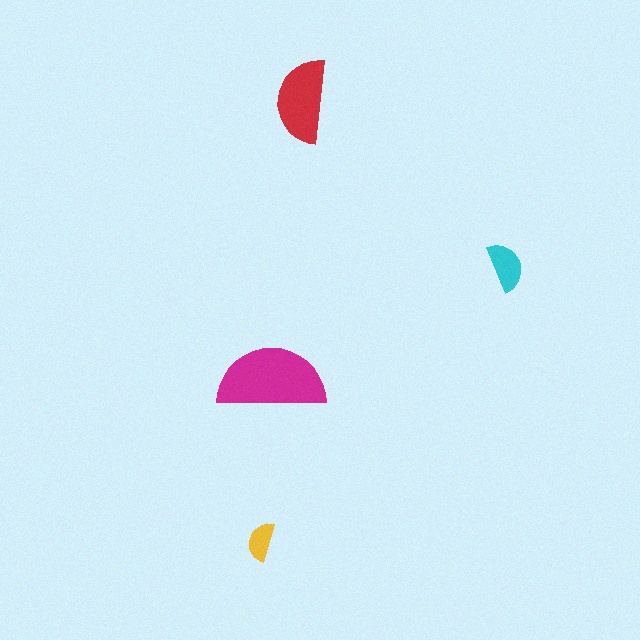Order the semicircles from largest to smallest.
the magenta one, the red one, the cyan one, the yellow one.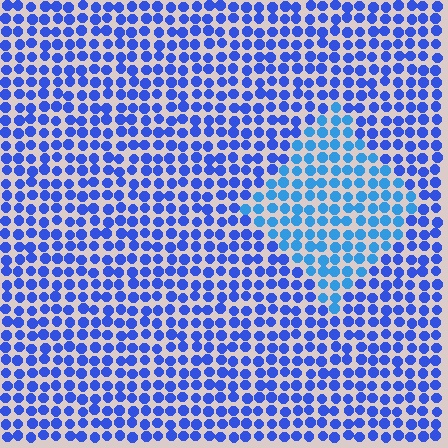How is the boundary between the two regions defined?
The boundary is defined purely by a slight shift in hue (about 25 degrees). Spacing, size, and orientation are identical on both sides.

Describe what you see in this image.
The image is filled with small blue elements in a uniform arrangement. A diamond-shaped region is visible where the elements are tinted to a slightly different hue, forming a subtle color boundary.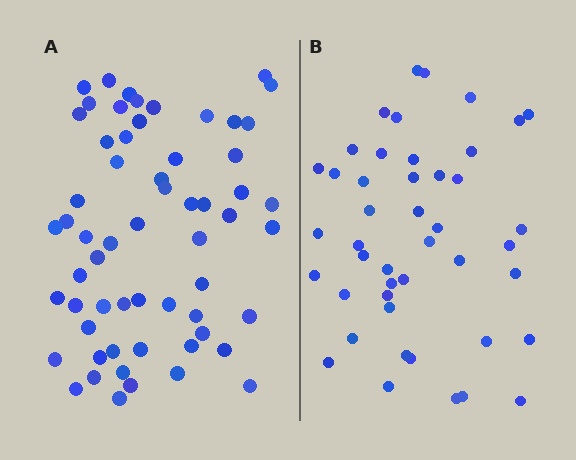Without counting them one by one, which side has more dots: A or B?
Region A (the left region) has more dots.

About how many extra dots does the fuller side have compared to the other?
Region A has approximately 15 more dots than region B.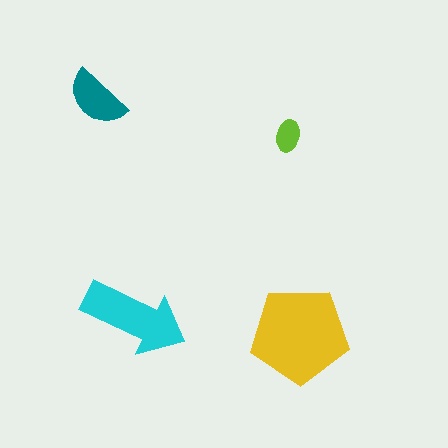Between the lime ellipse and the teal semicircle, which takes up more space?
The teal semicircle.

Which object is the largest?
The yellow pentagon.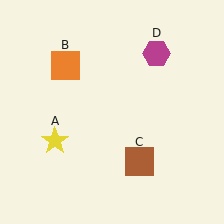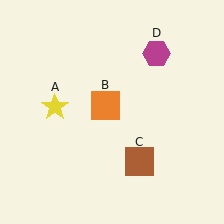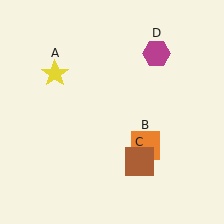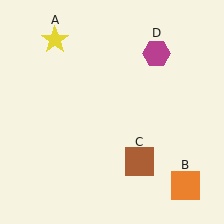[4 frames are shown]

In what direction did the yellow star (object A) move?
The yellow star (object A) moved up.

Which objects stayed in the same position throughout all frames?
Brown square (object C) and magenta hexagon (object D) remained stationary.